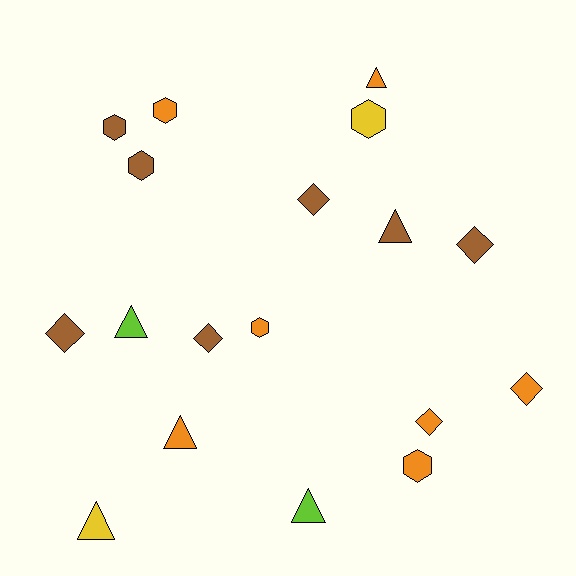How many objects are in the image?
There are 18 objects.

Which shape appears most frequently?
Triangle, with 6 objects.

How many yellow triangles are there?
There is 1 yellow triangle.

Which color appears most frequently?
Brown, with 7 objects.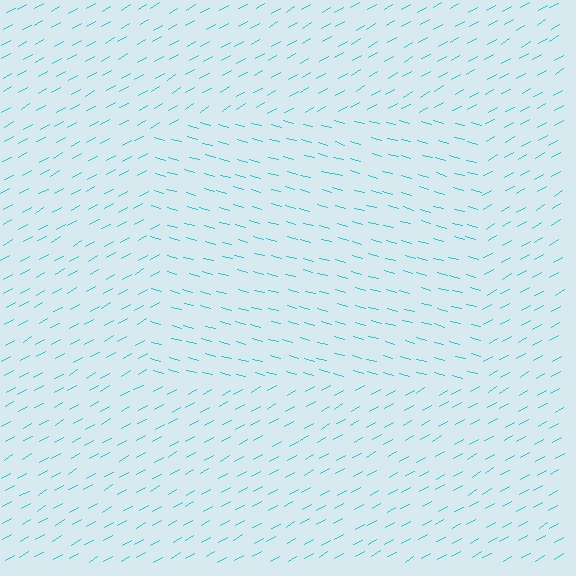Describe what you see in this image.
The image is filled with small cyan line segments. A rectangle region in the image has lines oriented differently from the surrounding lines, creating a visible texture boundary.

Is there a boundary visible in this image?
Yes, there is a texture boundary formed by a change in line orientation.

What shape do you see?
I see a rectangle.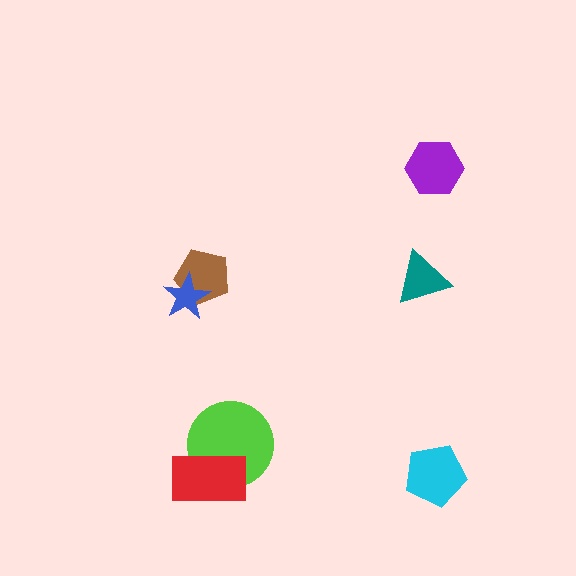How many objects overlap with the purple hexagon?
0 objects overlap with the purple hexagon.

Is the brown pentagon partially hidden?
Yes, it is partially covered by another shape.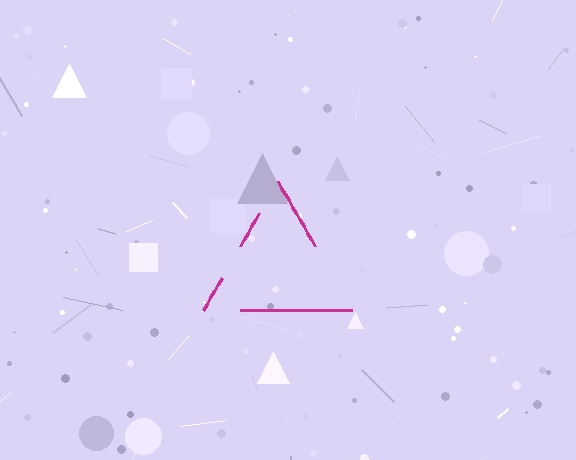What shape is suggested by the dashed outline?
The dashed outline suggests a triangle.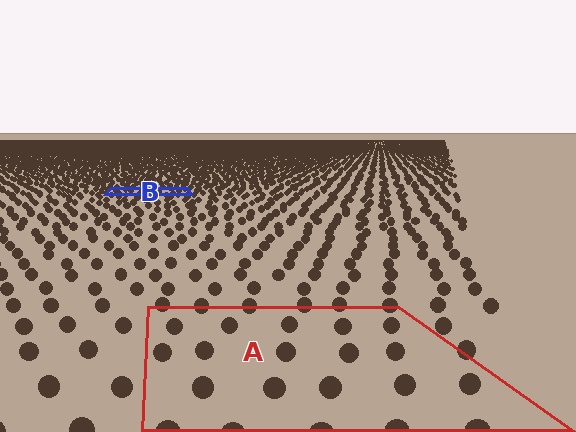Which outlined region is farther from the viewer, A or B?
Region B is farther from the viewer — the texture elements inside it appear smaller and more densely packed.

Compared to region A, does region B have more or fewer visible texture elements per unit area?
Region B has more texture elements per unit area — they are packed more densely because it is farther away.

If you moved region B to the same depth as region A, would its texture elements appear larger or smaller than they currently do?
They would appear larger. At a closer depth, the same texture elements are projected at a bigger on-screen size.